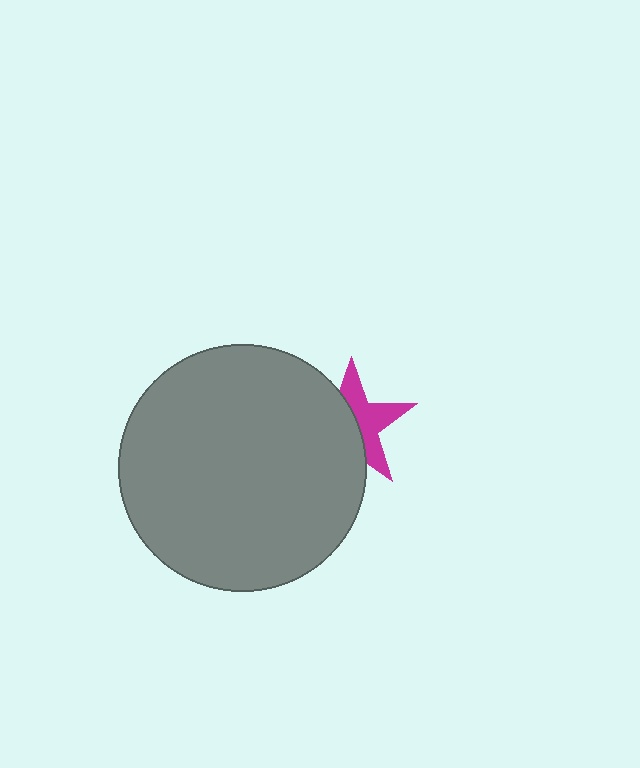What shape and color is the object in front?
The object in front is a gray circle.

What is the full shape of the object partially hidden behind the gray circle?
The partially hidden object is a magenta star.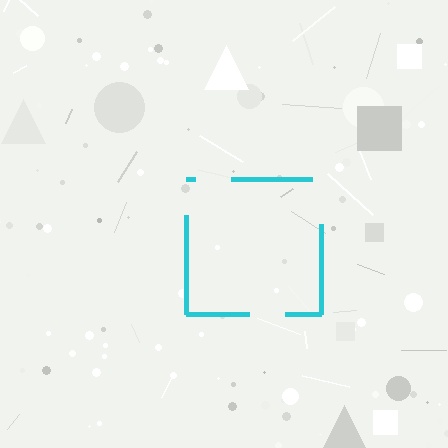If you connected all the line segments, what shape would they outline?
They would outline a square.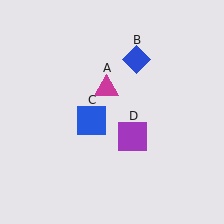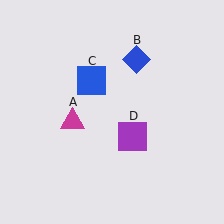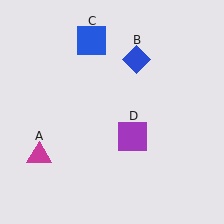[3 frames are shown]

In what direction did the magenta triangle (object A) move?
The magenta triangle (object A) moved down and to the left.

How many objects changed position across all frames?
2 objects changed position: magenta triangle (object A), blue square (object C).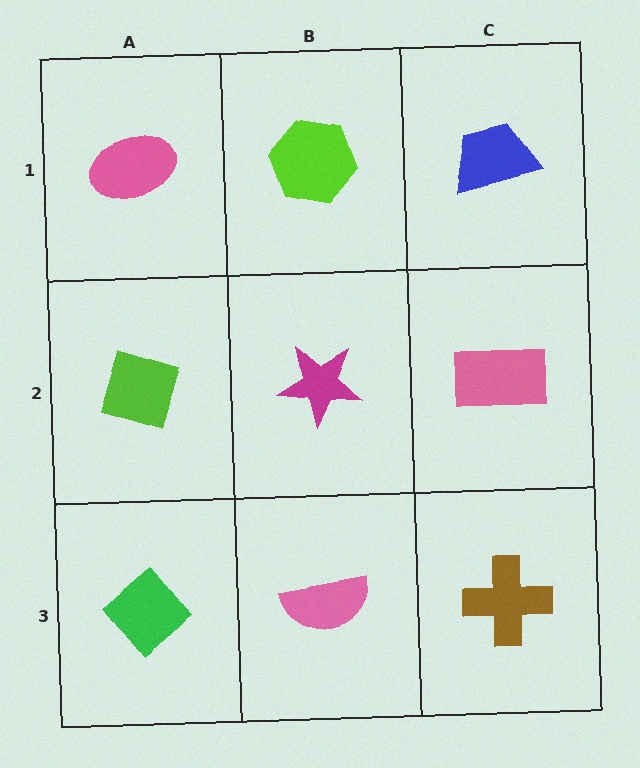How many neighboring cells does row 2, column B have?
4.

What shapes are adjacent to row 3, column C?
A pink rectangle (row 2, column C), a pink semicircle (row 3, column B).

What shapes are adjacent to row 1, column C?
A pink rectangle (row 2, column C), a lime hexagon (row 1, column B).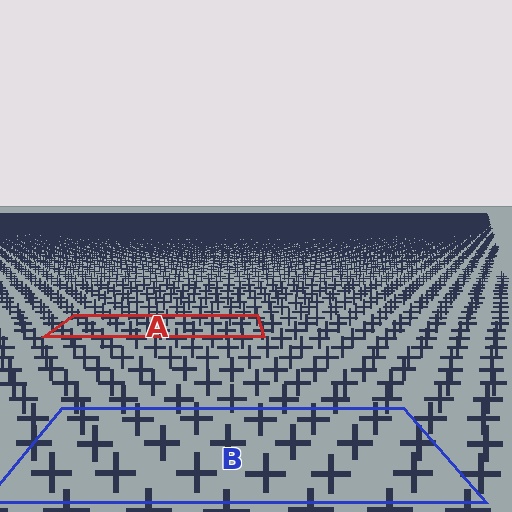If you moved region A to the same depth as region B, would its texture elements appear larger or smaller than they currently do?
They would appear larger. At a closer depth, the same texture elements are projected at a bigger on-screen size.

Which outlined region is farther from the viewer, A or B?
Region A is farther from the viewer — the texture elements inside it appear smaller and more densely packed.